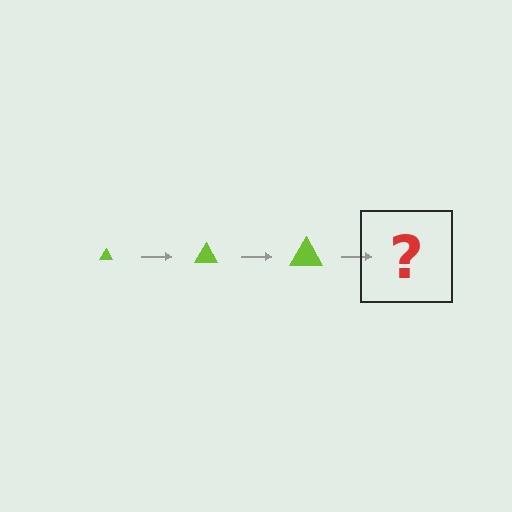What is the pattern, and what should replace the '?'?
The pattern is that the triangle gets progressively larger each step. The '?' should be a lime triangle, larger than the previous one.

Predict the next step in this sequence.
The next step is a lime triangle, larger than the previous one.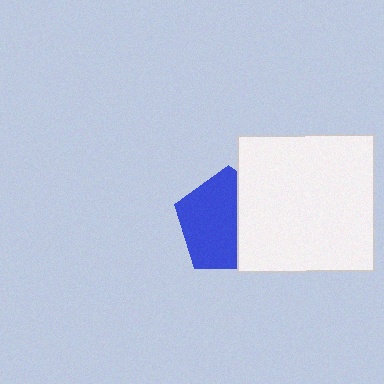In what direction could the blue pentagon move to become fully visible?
The blue pentagon could move left. That would shift it out from behind the white square entirely.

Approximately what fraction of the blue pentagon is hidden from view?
Roughly 38% of the blue pentagon is hidden behind the white square.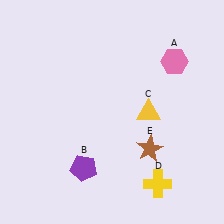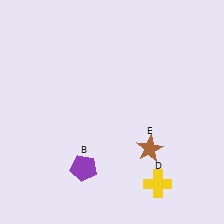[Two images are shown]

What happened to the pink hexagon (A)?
The pink hexagon (A) was removed in Image 2. It was in the top-right area of Image 1.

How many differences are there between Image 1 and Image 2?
There are 2 differences between the two images.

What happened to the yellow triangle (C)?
The yellow triangle (C) was removed in Image 2. It was in the bottom-right area of Image 1.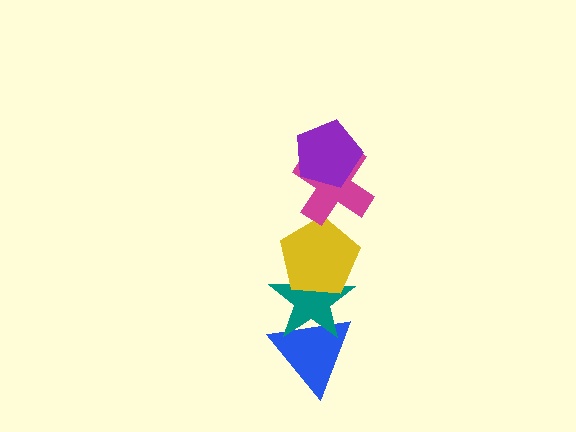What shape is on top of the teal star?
The yellow pentagon is on top of the teal star.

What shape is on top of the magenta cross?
The purple pentagon is on top of the magenta cross.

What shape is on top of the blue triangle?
The teal star is on top of the blue triangle.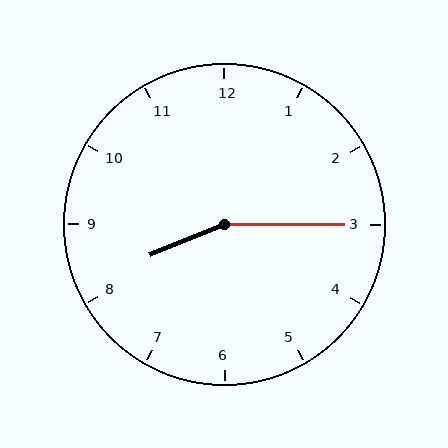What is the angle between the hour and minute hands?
Approximately 158 degrees.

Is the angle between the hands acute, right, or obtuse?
It is obtuse.